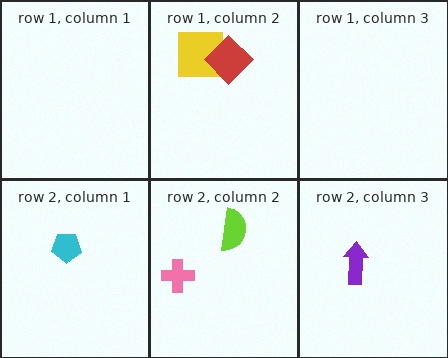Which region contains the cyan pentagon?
The row 2, column 1 region.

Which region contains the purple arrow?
The row 2, column 3 region.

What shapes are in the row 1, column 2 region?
The yellow square, the red diamond.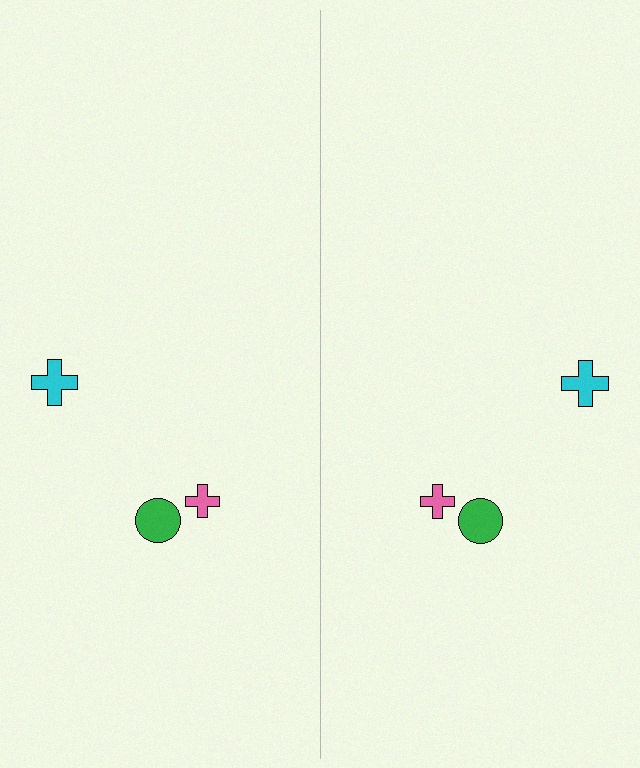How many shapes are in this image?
There are 6 shapes in this image.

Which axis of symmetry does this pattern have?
The pattern has a vertical axis of symmetry running through the center of the image.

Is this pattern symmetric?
Yes, this pattern has bilateral (reflection) symmetry.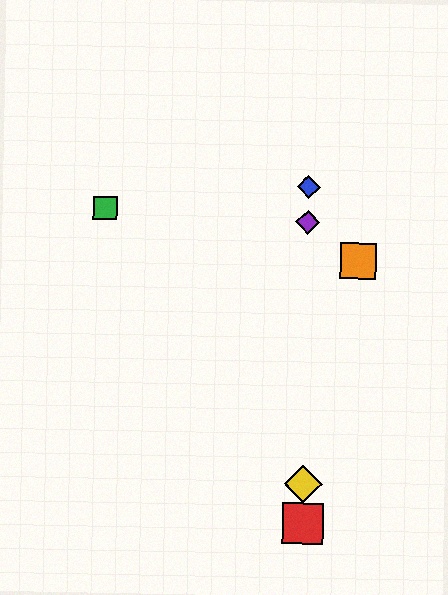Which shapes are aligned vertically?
The red square, the blue diamond, the yellow diamond, the purple diamond are aligned vertically.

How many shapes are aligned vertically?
4 shapes (the red square, the blue diamond, the yellow diamond, the purple diamond) are aligned vertically.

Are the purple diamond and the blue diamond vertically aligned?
Yes, both are at x≈308.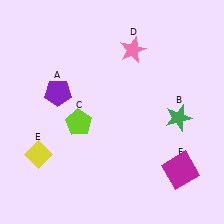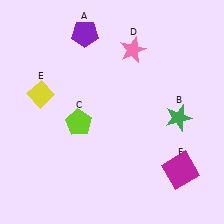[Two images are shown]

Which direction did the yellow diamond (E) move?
The yellow diamond (E) moved up.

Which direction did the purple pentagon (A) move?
The purple pentagon (A) moved up.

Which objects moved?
The objects that moved are: the purple pentagon (A), the yellow diamond (E).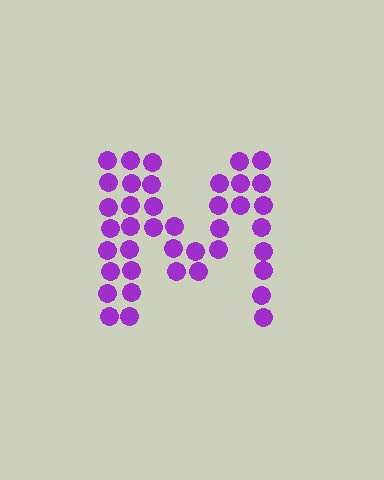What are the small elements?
The small elements are circles.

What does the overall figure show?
The overall figure shows the letter M.